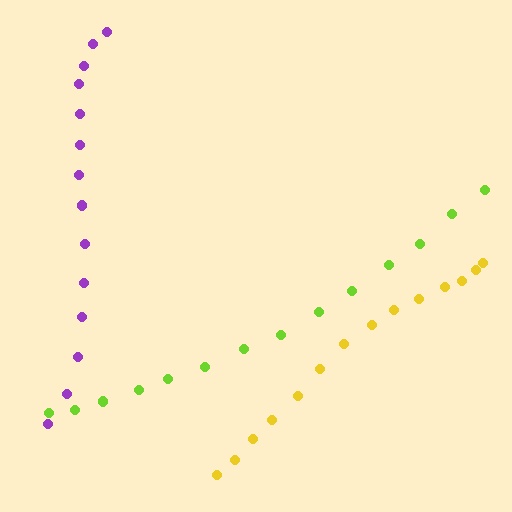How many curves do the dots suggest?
There are 3 distinct paths.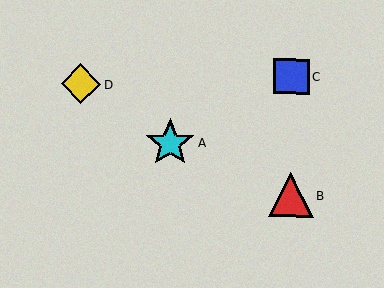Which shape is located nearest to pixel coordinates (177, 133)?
The cyan star (labeled A) at (170, 143) is nearest to that location.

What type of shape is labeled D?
Shape D is a yellow diamond.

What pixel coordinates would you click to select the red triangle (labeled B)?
Click at (291, 195) to select the red triangle B.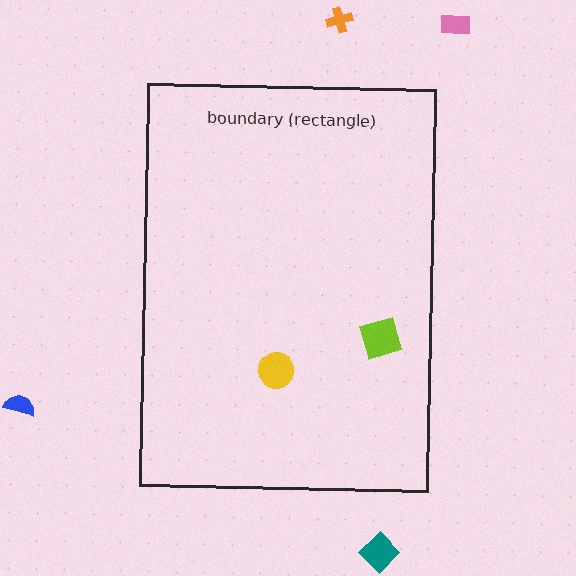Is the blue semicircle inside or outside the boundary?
Outside.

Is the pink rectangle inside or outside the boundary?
Outside.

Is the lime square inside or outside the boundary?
Inside.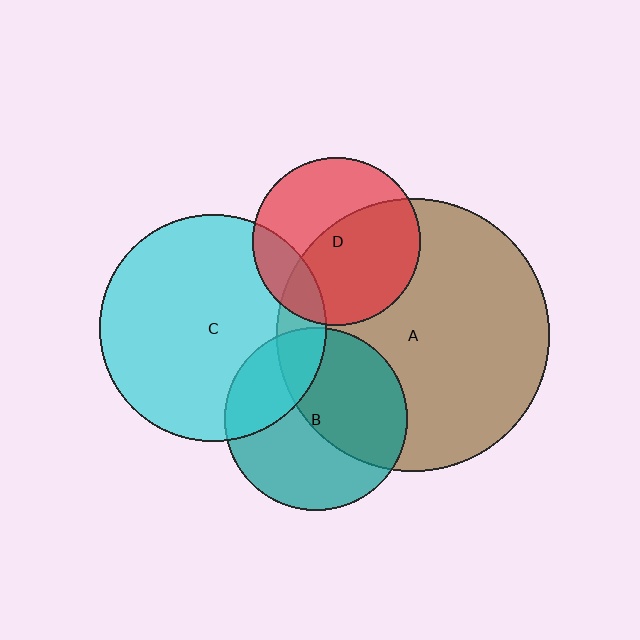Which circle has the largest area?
Circle A (brown).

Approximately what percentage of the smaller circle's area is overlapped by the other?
Approximately 25%.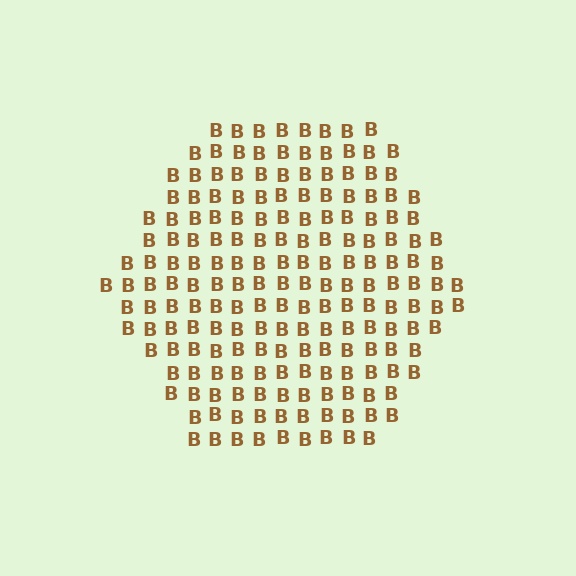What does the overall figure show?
The overall figure shows a hexagon.